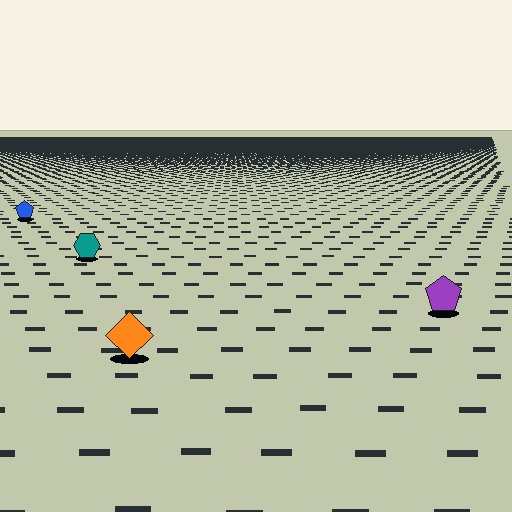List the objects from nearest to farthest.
From nearest to farthest: the orange diamond, the purple pentagon, the teal hexagon, the blue pentagon.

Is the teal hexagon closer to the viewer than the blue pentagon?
Yes. The teal hexagon is closer — you can tell from the texture gradient: the ground texture is coarser near it.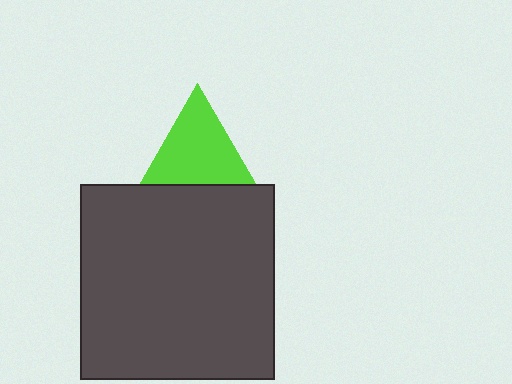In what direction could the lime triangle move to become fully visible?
The lime triangle could move up. That would shift it out from behind the dark gray square entirely.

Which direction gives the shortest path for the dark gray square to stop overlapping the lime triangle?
Moving down gives the shortest separation.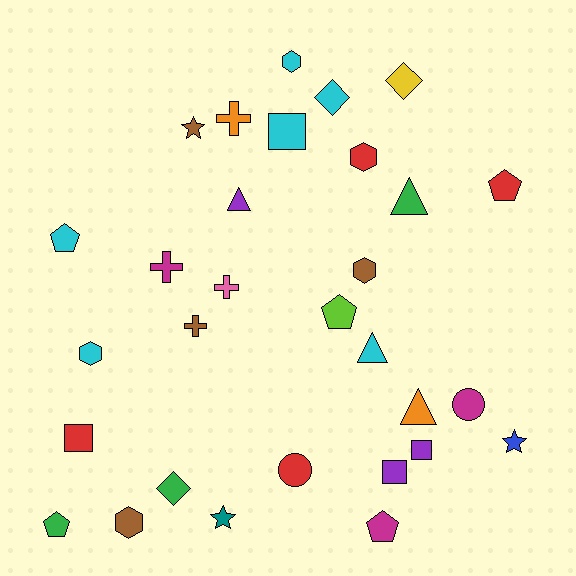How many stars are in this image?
There are 3 stars.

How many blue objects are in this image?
There is 1 blue object.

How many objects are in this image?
There are 30 objects.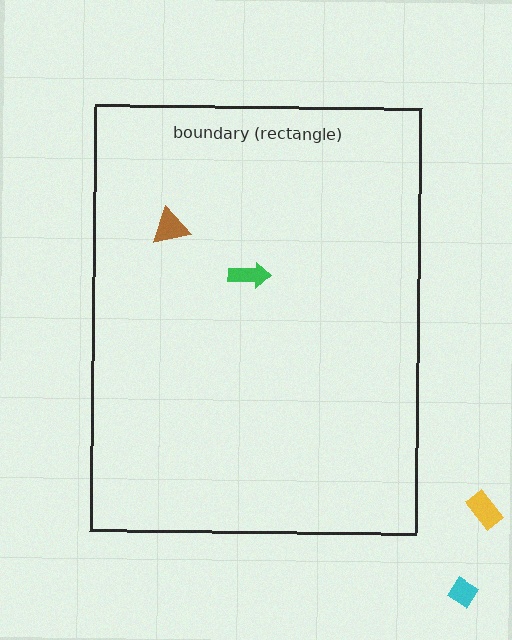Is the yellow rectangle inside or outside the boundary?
Outside.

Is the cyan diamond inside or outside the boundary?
Outside.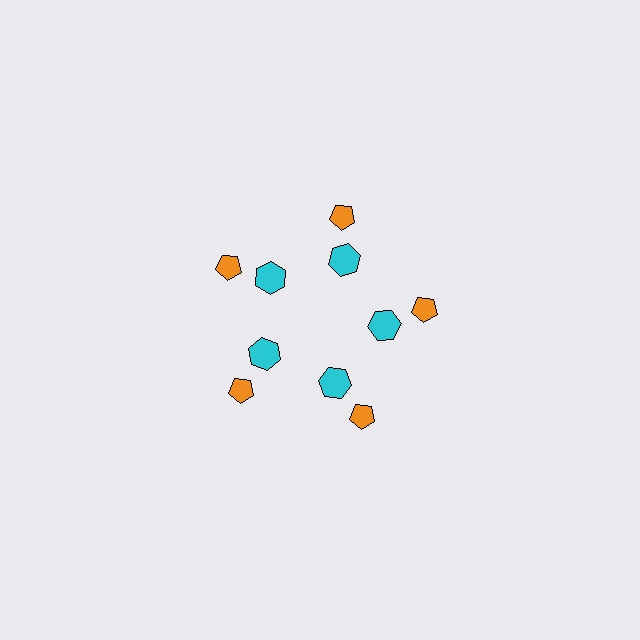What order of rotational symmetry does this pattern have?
This pattern has 5-fold rotational symmetry.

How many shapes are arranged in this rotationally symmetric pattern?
There are 10 shapes, arranged in 5 groups of 2.